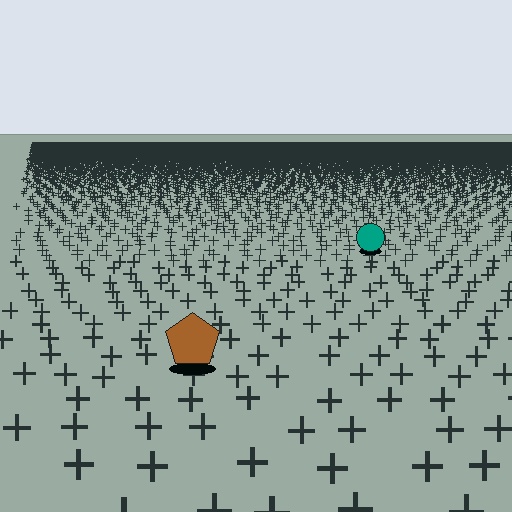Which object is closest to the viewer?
The brown pentagon is closest. The texture marks near it are larger and more spread out.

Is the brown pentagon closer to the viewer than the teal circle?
Yes. The brown pentagon is closer — you can tell from the texture gradient: the ground texture is coarser near it.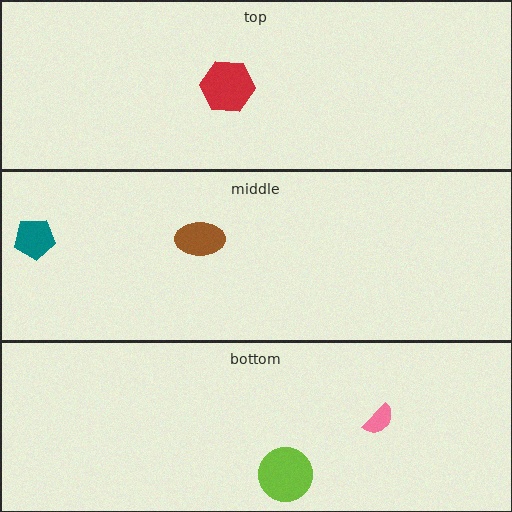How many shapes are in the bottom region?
2.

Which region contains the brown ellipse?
The middle region.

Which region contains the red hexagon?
The top region.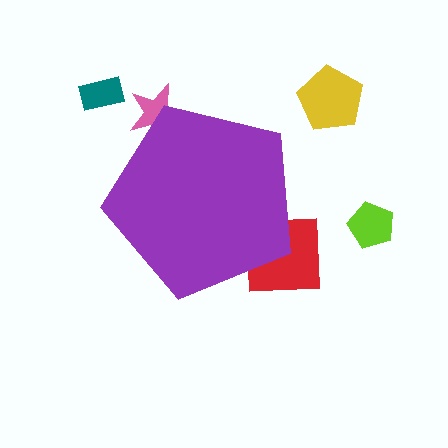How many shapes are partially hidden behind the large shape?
2 shapes are partially hidden.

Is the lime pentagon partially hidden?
No, the lime pentagon is fully visible.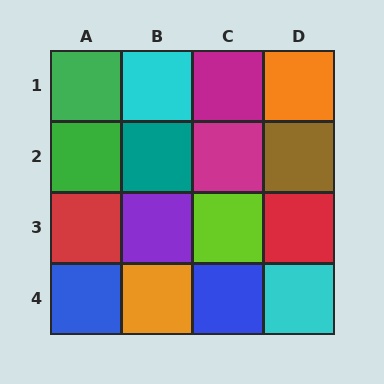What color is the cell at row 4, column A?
Blue.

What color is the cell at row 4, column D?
Cyan.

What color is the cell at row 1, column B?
Cyan.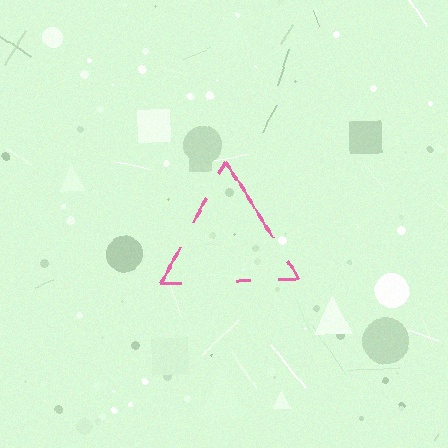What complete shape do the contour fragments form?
The contour fragments form a triangle.